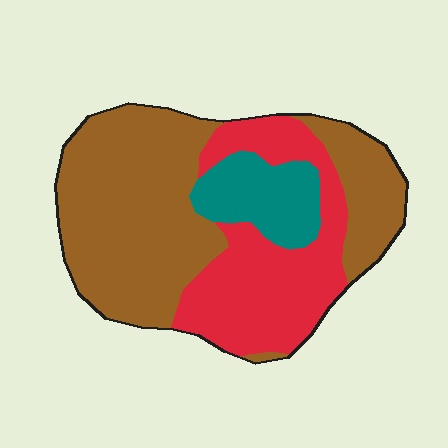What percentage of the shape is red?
Red covers about 30% of the shape.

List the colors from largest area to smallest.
From largest to smallest: brown, red, teal.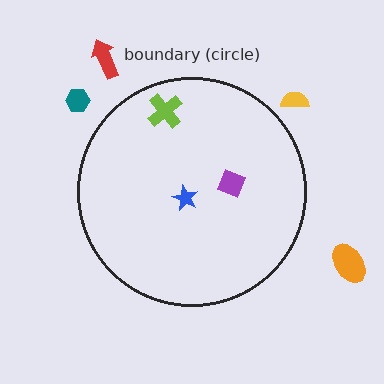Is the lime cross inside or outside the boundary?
Inside.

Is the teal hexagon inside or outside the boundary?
Outside.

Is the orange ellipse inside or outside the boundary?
Outside.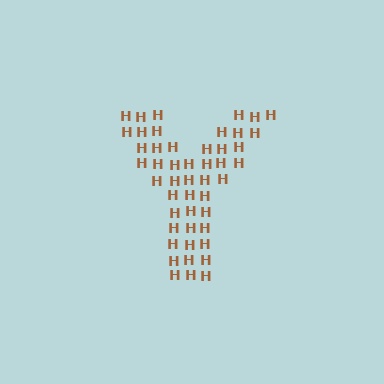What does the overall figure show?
The overall figure shows the letter Y.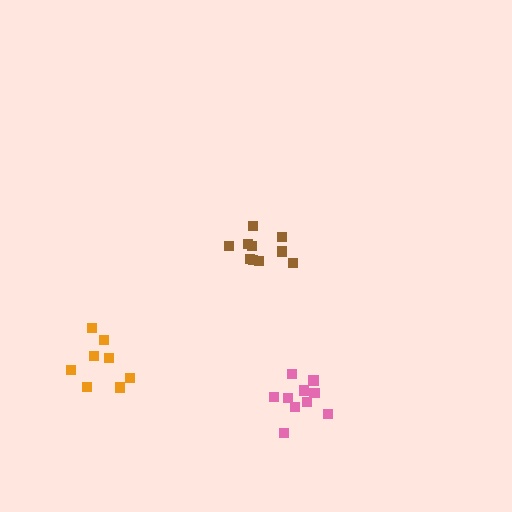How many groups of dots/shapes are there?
There are 3 groups.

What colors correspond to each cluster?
The clusters are colored: brown, pink, orange.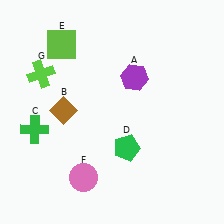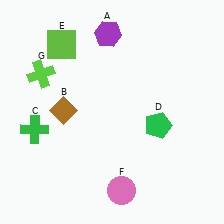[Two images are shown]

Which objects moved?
The objects that moved are: the purple hexagon (A), the green pentagon (D), the pink circle (F).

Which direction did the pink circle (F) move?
The pink circle (F) moved right.